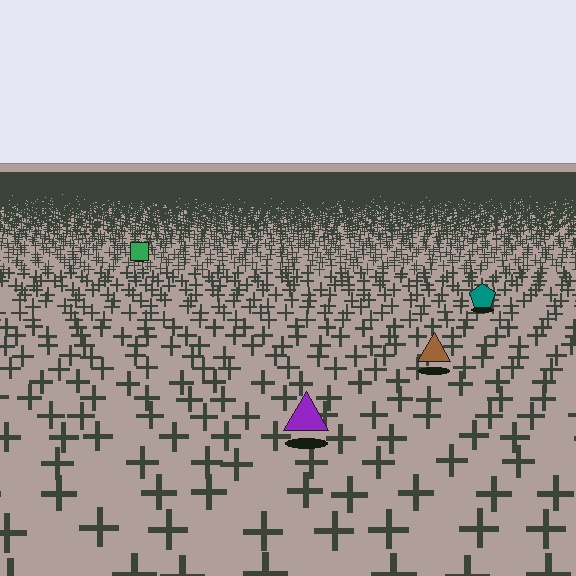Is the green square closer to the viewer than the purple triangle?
No. The purple triangle is closer — you can tell from the texture gradient: the ground texture is coarser near it.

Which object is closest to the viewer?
The purple triangle is closest. The texture marks near it are larger and more spread out.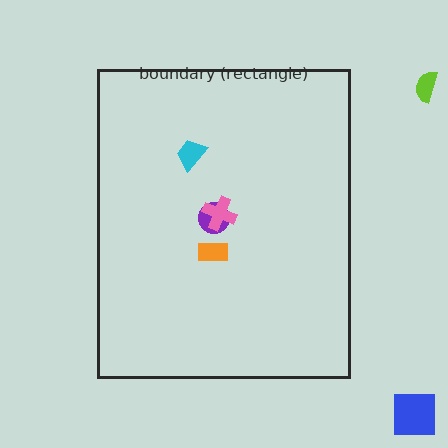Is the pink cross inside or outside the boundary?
Inside.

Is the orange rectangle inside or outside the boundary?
Inside.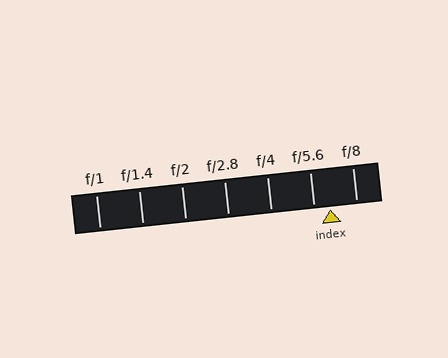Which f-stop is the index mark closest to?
The index mark is closest to f/5.6.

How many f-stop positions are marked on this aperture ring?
There are 7 f-stop positions marked.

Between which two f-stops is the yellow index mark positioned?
The index mark is between f/5.6 and f/8.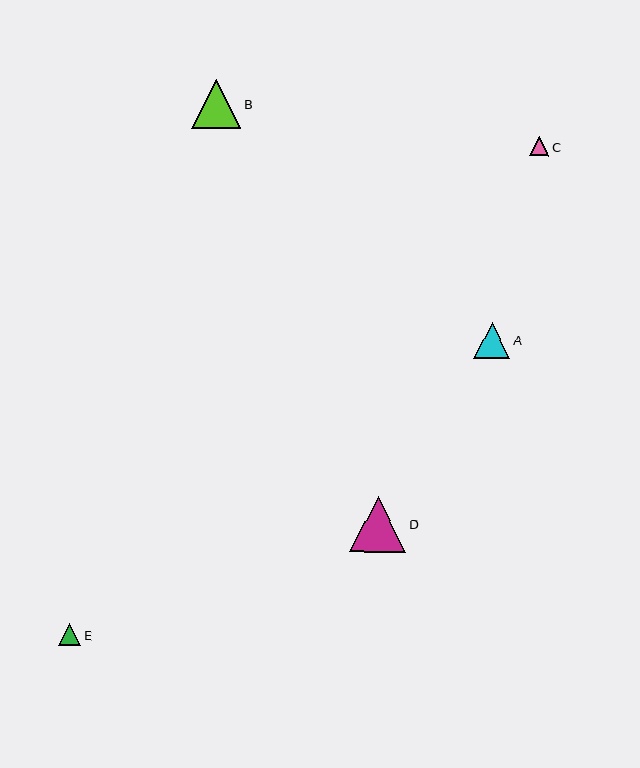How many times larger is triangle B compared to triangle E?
Triangle B is approximately 2.2 times the size of triangle E.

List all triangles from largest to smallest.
From largest to smallest: D, B, A, E, C.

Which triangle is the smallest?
Triangle C is the smallest with a size of approximately 19 pixels.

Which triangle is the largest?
Triangle D is the largest with a size of approximately 57 pixels.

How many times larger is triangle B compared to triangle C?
Triangle B is approximately 2.6 times the size of triangle C.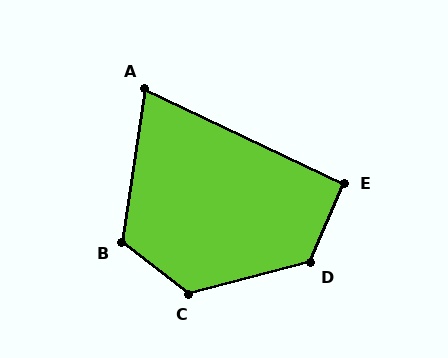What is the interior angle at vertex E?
Approximately 92 degrees (approximately right).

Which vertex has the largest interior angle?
C, at approximately 128 degrees.